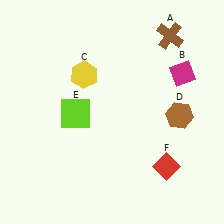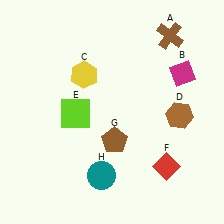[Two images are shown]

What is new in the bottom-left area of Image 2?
A teal circle (H) was added in the bottom-left area of Image 2.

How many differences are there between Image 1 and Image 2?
There are 2 differences between the two images.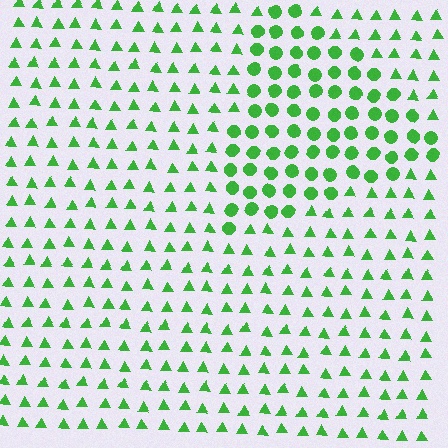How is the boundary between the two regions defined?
The boundary is defined by a change in element shape: circles inside vs. triangles outside. All elements share the same color and spacing.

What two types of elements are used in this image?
The image uses circles inside the triangle region and triangles outside it.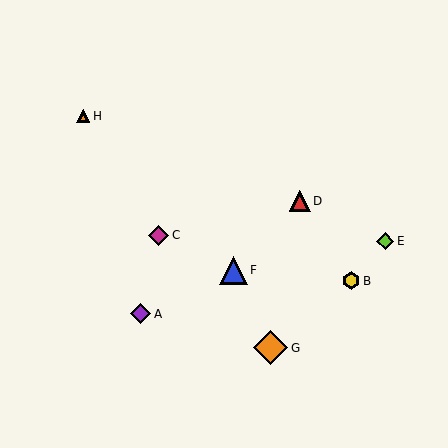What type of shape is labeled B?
Shape B is a yellow hexagon.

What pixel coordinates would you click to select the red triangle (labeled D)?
Click at (300, 201) to select the red triangle D.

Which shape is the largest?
The orange diamond (labeled G) is the largest.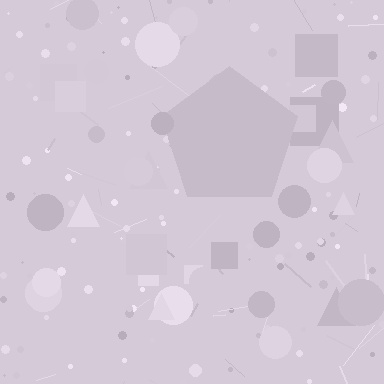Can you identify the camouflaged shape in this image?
The camouflaged shape is a pentagon.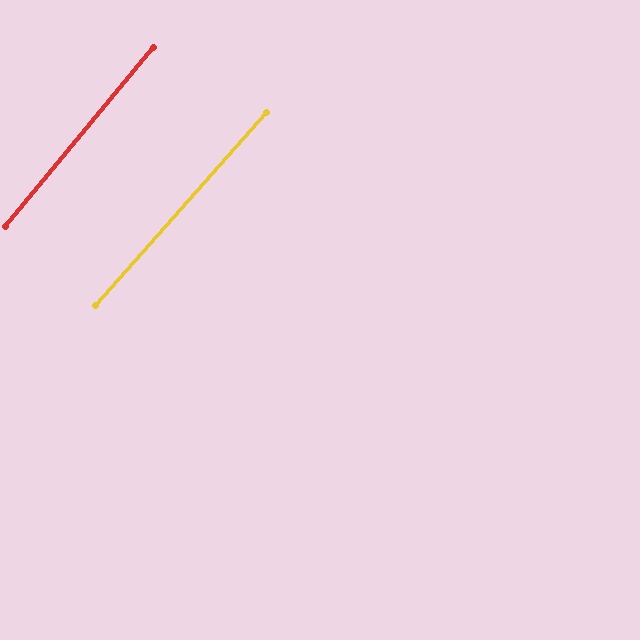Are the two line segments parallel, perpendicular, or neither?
Parallel — their directions differ by only 1.9°.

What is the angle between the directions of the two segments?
Approximately 2 degrees.